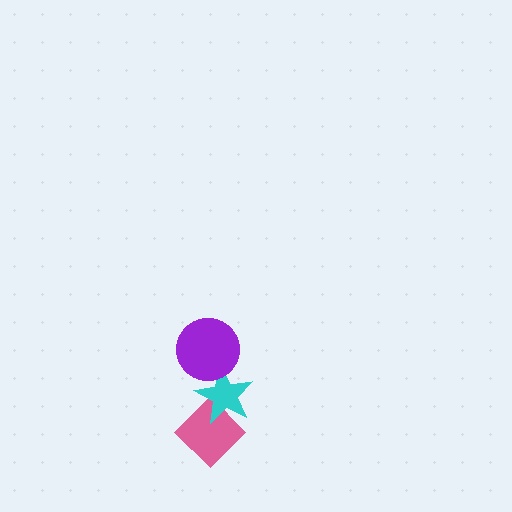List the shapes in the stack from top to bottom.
From top to bottom: the purple circle, the cyan star, the pink diamond.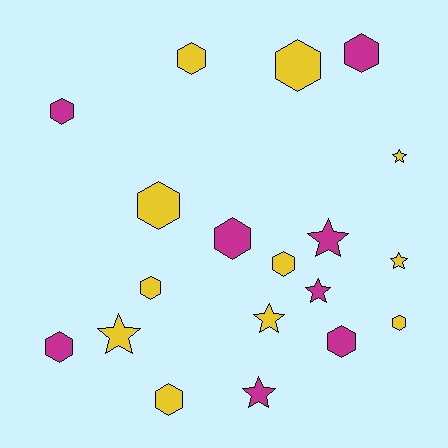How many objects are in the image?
There are 19 objects.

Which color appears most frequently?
Yellow, with 11 objects.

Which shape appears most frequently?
Hexagon, with 12 objects.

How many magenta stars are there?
There are 3 magenta stars.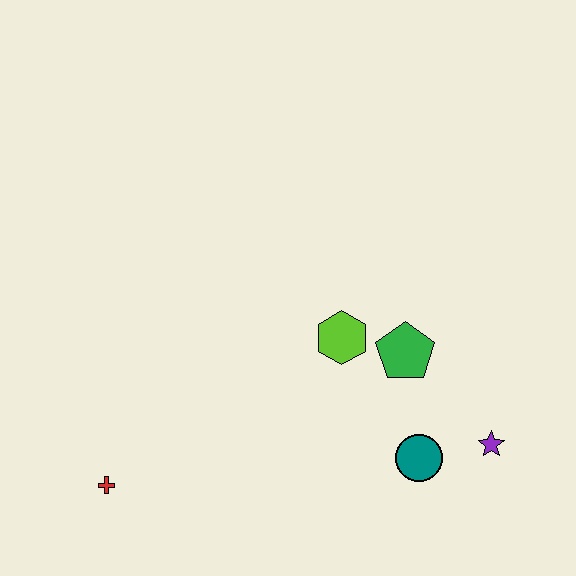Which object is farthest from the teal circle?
The red cross is farthest from the teal circle.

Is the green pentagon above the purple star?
Yes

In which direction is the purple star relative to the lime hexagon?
The purple star is to the right of the lime hexagon.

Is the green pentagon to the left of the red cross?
No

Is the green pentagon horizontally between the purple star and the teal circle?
No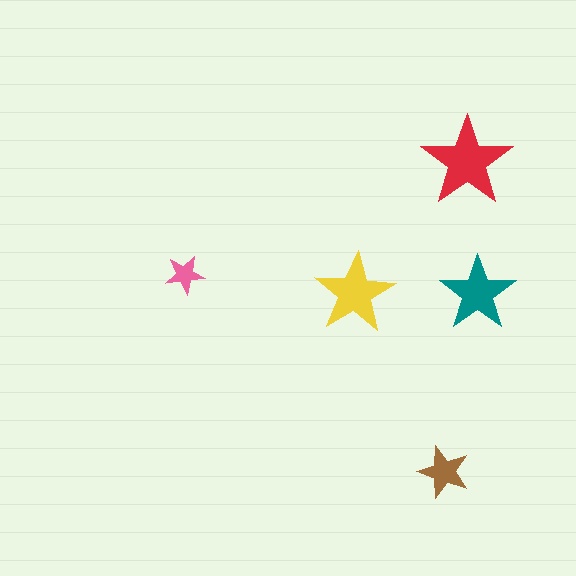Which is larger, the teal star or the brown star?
The teal one.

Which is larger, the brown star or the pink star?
The brown one.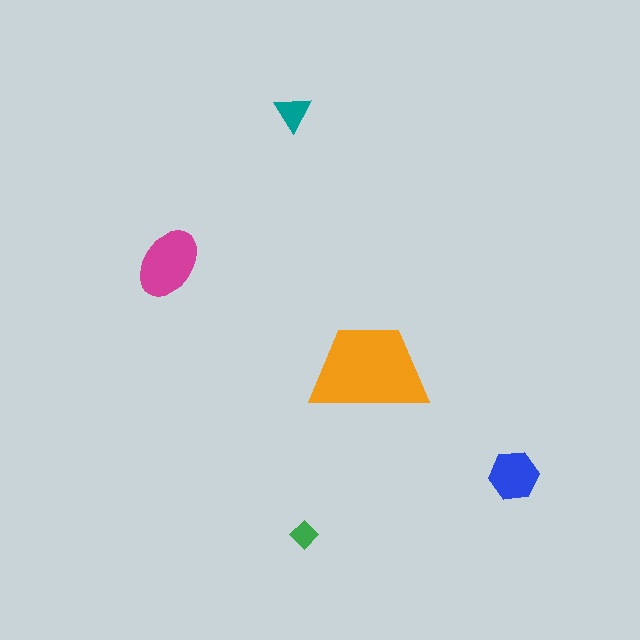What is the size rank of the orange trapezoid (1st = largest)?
1st.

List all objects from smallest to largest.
The green diamond, the teal triangle, the blue hexagon, the magenta ellipse, the orange trapezoid.